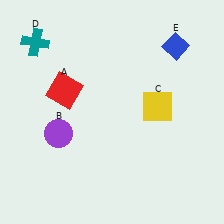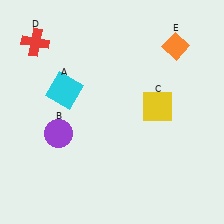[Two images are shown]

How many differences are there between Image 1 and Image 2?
There are 3 differences between the two images.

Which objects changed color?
A changed from red to cyan. D changed from teal to red. E changed from blue to orange.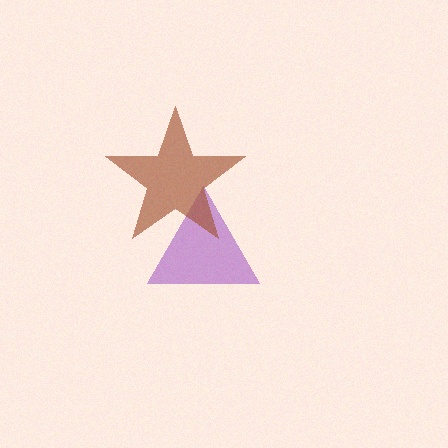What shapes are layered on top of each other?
The layered shapes are: a purple triangle, a brown star.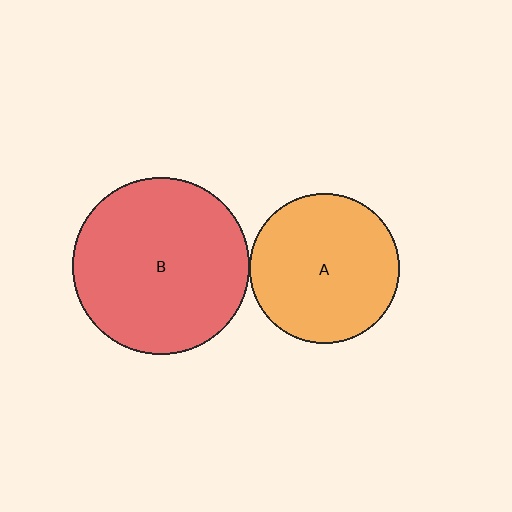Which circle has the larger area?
Circle B (red).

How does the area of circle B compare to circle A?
Approximately 1.4 times.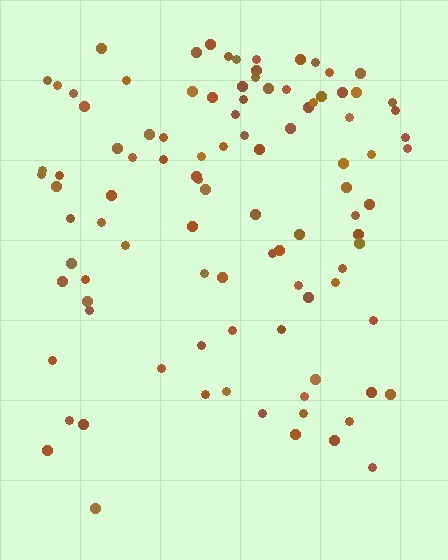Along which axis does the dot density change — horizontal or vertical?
Vertical.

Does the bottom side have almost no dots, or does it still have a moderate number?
Still a moderate number, just noticeably fewer than the top.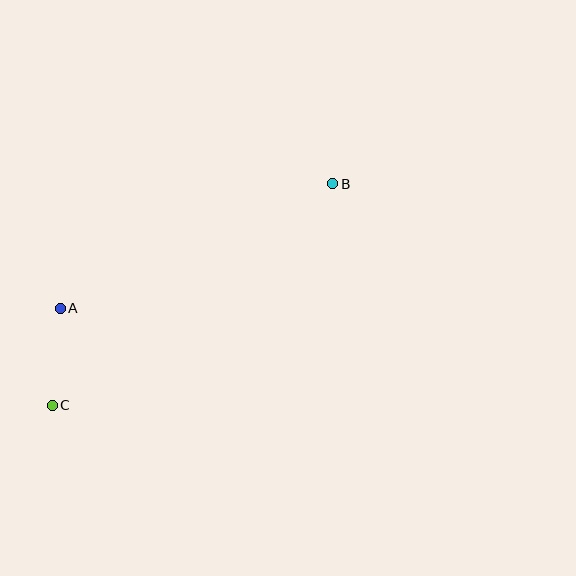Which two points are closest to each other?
Points A and C are closest to each other.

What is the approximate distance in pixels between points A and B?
The distance between A and B is approximately 300 pixels.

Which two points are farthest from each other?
Points B and C are farthest from each other.